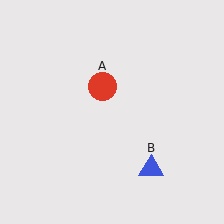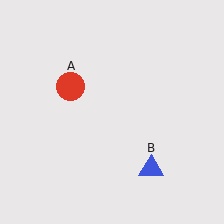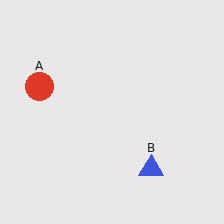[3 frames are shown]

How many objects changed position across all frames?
1 object changed position: red circle (object A).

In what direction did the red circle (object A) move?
The red circle (object A) moved left.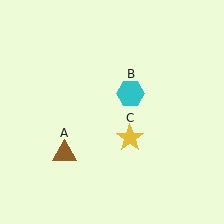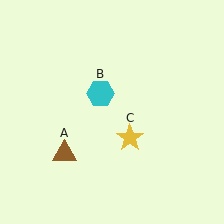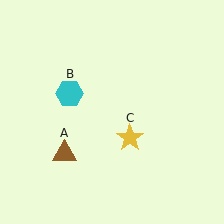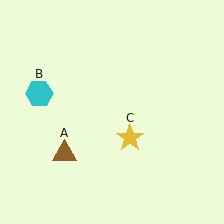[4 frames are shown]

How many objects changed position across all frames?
1 object changed position: cyan hexagon (object B).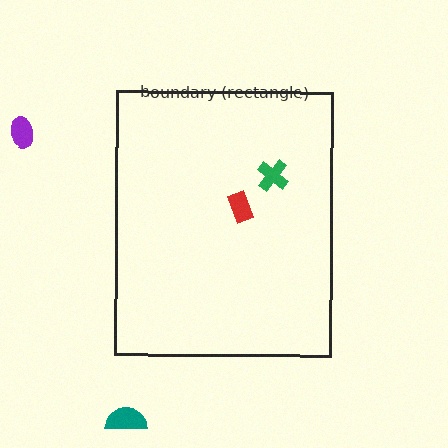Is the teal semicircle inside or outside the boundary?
Outside.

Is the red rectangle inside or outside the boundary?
Inside.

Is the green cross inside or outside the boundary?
Inside.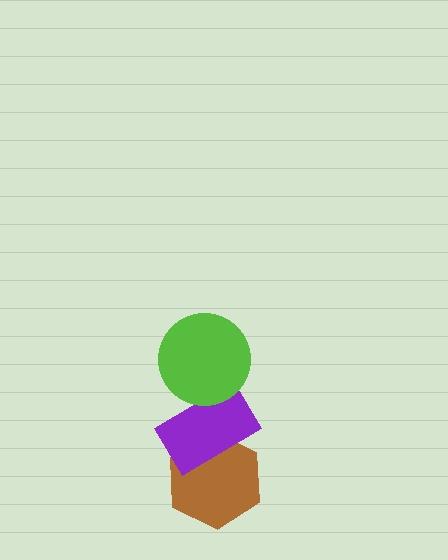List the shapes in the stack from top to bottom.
From top to bottom: the lime circle, the purple rectangle, the brown hexagon.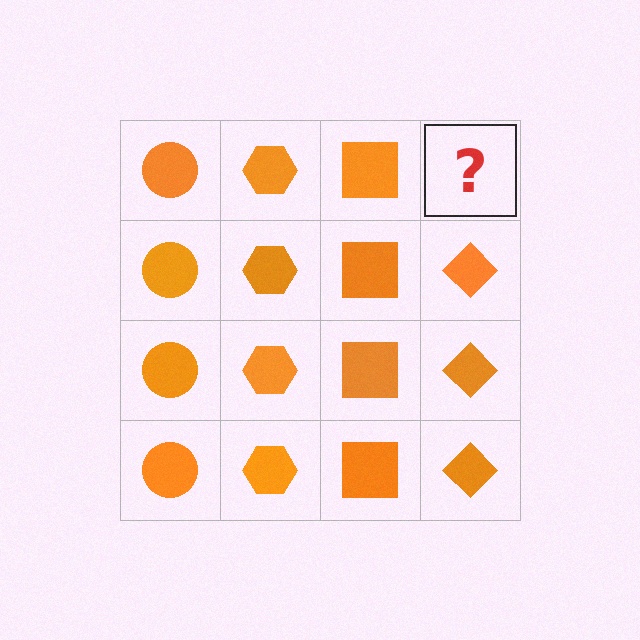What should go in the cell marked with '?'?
The missing cell should contain an orange diamond.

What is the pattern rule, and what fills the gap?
The rule is that each column has a consistent shape. The gap should be filled with an orange diamond.